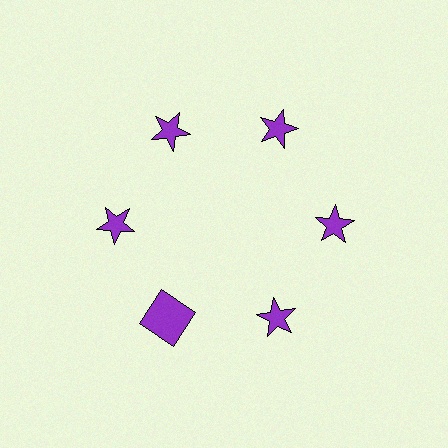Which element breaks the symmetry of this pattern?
The purple square at roughly the 7 o'clock position breaks the symmetry. All other shapes are purple stars.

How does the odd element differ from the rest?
It has a different shape: square instead of star.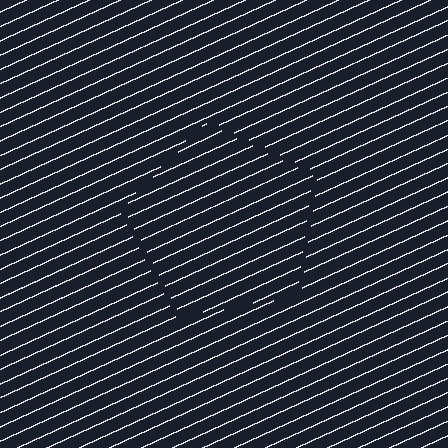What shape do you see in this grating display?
An illusory pentagon. The interior of the shape contains the same grating, shifted by half a period — the contour is defined by the phase discontinuity where line-ends from the inner and outer gratings abut.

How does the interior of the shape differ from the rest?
The interior of the shape contains the same grating, shifted by half a period — the contour is defined by the phase discontinuity where line-ends from the inner and outer gratings abut.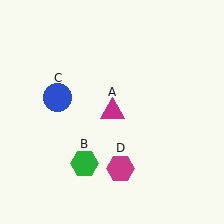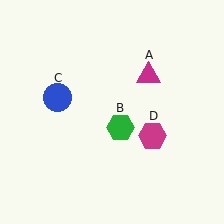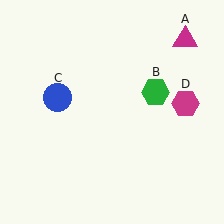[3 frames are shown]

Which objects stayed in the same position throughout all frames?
Blue circle (object C) remained stationary.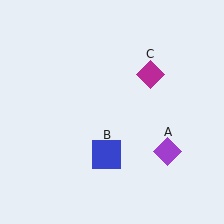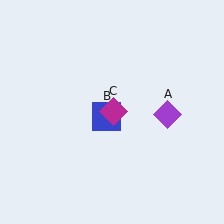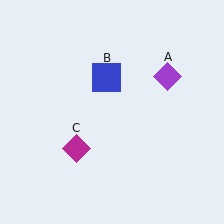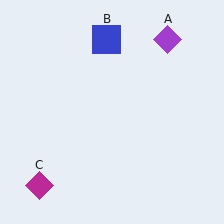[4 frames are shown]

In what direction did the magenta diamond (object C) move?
The magenta diamond (object C) moved down and to the left.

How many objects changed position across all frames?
3 objects changed position: purple diamond (object A), blue square (object B), magenta diamond (object C).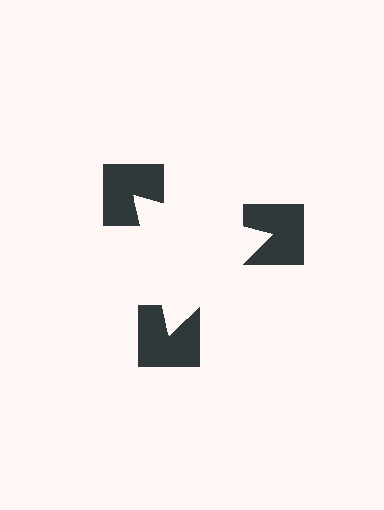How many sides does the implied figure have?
3 sides.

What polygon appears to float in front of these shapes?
An illusory triangle — its edges are inferred from the aligned wedge cuts in the notched squares, not physically drawn.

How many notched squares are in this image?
There are 3 — one at each vertex of the illusory triangle.